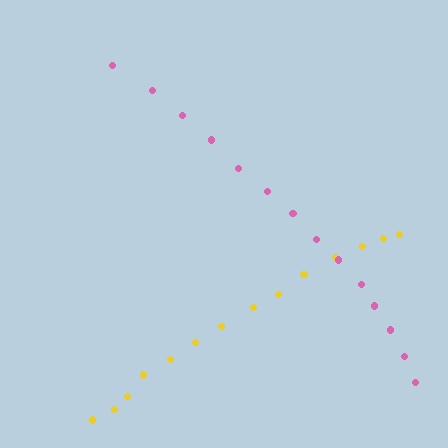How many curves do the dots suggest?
There are 2 distinct paths.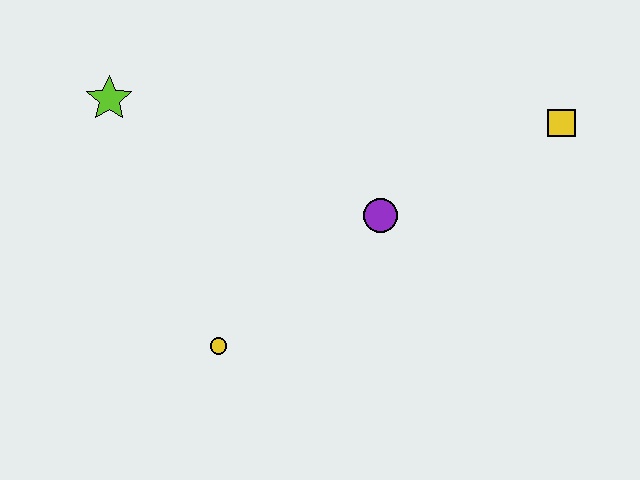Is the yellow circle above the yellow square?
No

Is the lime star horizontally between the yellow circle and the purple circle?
No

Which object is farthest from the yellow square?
The lime star is farthest from the yellow square.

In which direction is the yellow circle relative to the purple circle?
The yellow circle is to the left of the purple circle.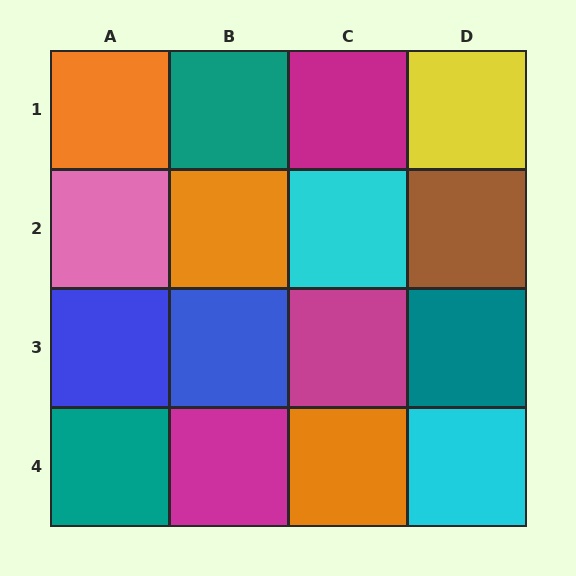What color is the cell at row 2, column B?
Orange.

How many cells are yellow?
1 cell is yellow.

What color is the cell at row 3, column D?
Teal.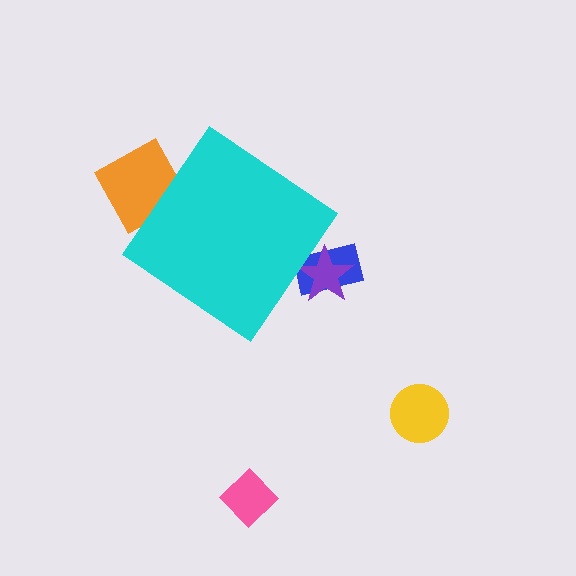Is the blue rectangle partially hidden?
Yes, the blue rectangle is partially hidden behind the cyan diamond.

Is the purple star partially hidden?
Yes, the purple star is partially hidden behind the cyan diamond.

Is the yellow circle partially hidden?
No, the yellow circle is fully visible.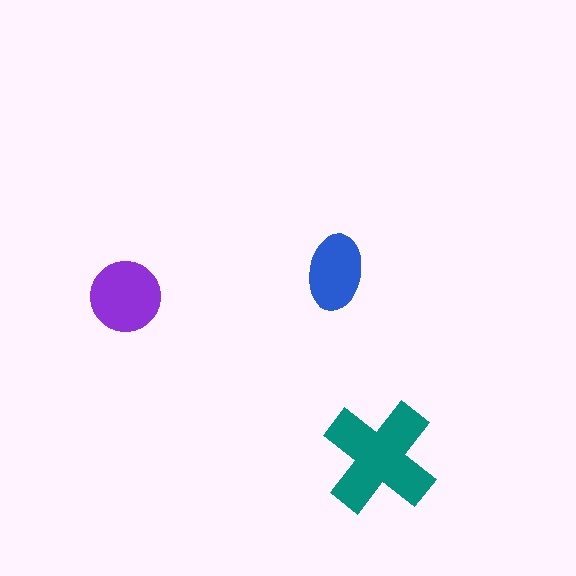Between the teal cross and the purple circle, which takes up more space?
The teal cross.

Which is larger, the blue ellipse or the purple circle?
The purple circle.